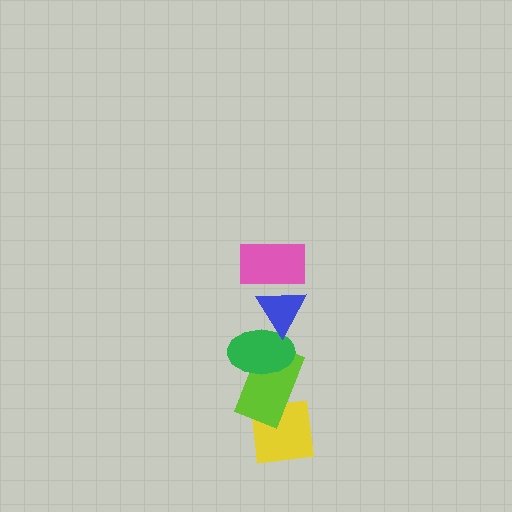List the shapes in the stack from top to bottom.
From top to bottom: the pink rectangle, the blue triangle, the green ellipse, the lime rectangle, the yellow square.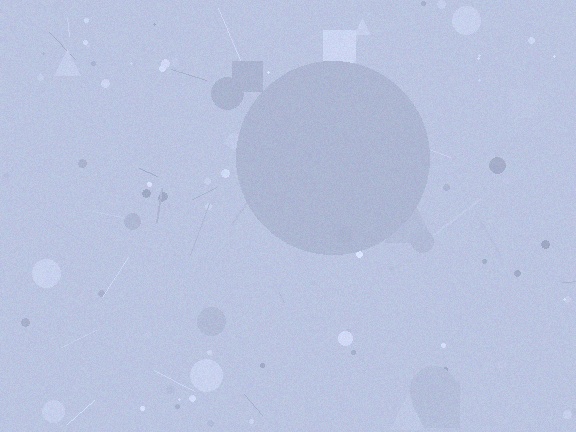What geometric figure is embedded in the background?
A circle is embedded in the background.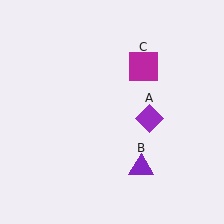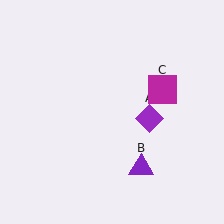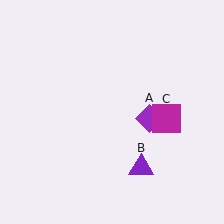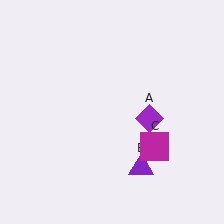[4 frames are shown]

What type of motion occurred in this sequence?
The magenta square (object C) rotated clockwise around the center of the scene.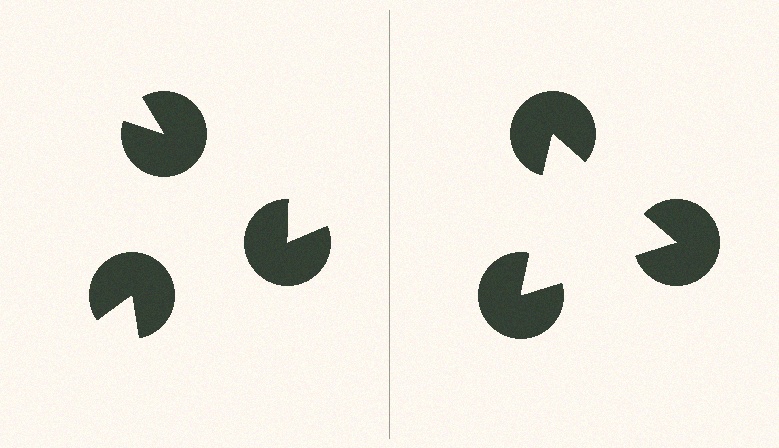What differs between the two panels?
The pac-man discs are positioned identically on both sides; only the wedge orientations differ. On the right they align to a triangle; on the left they are misaligned.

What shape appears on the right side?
An illusory triangle.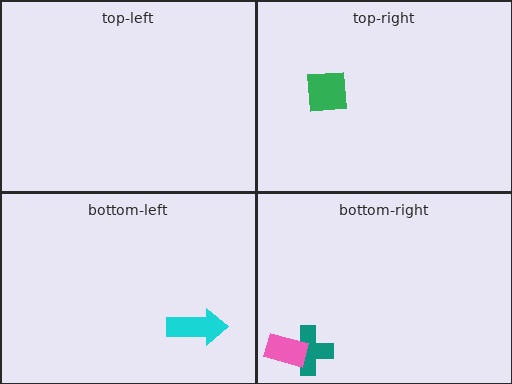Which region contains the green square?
The top-right region.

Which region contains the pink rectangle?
The bottom-right region.